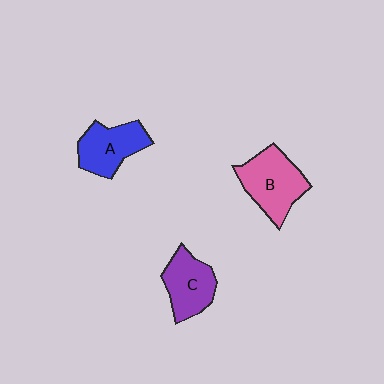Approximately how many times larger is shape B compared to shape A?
Approximately 1.2 times.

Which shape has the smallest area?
Shape C (purple).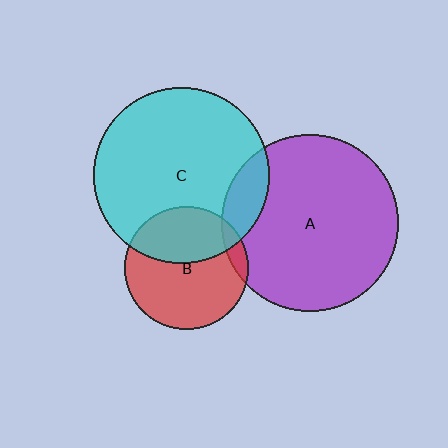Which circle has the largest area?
Circle A (purple).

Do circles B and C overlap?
Yes.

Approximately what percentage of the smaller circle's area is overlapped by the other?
Approximately 35%.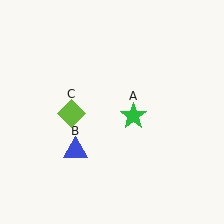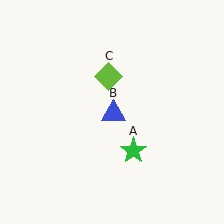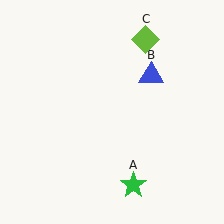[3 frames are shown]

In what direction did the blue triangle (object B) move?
The blue triangle (object B) moved up and to the right.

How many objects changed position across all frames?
3 objects changed position: green star (object A), blue triangle (object B), lime diamond (object C).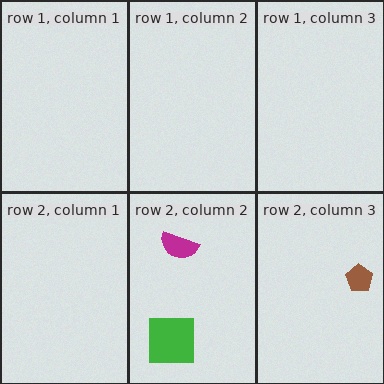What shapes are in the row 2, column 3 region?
The brown pentagon.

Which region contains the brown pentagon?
The row 2, column 3 region.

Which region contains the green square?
The row 2, column 2 region.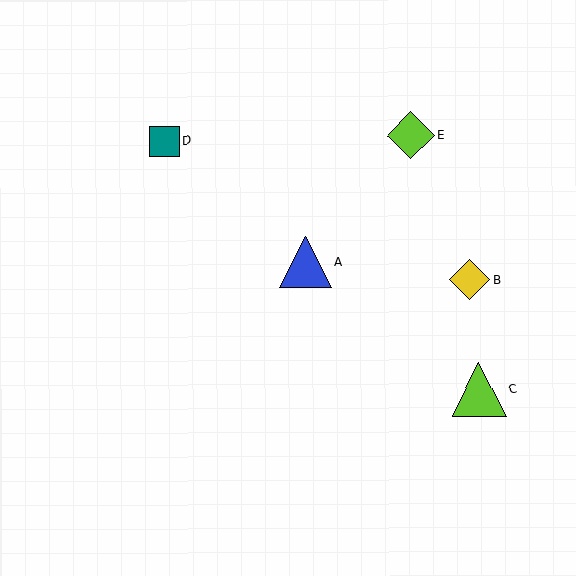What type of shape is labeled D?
Shape D is a teal square.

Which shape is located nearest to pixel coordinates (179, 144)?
The teal square (labeled D) at (165, 141) is nearest to that location.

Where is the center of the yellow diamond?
The center of the yellow diamond is at (470, 280).